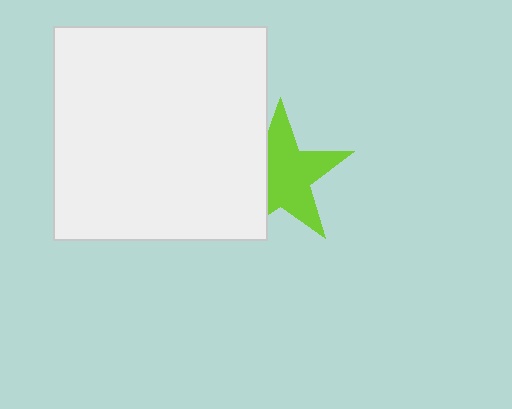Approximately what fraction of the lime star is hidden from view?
Roughly 33% of the lime star is hidden behind the white square.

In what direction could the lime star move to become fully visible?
The lime star could move right. That would shift it out from behind the white square entirely.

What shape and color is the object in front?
The object in front is a white square.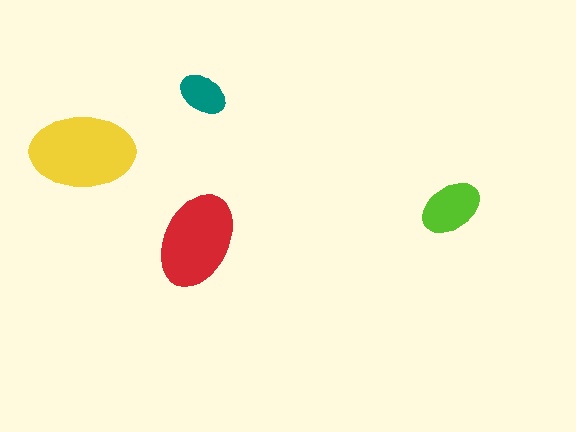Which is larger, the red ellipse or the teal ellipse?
The red one.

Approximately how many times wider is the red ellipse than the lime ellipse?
About 1.5 times wider.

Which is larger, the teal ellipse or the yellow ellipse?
The yellow one.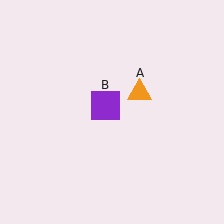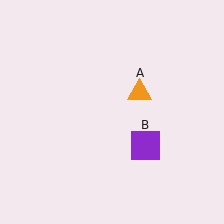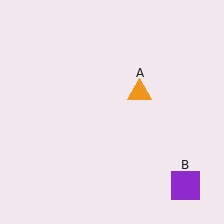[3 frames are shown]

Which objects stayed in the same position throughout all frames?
Orange triangle (object A) remained stationary.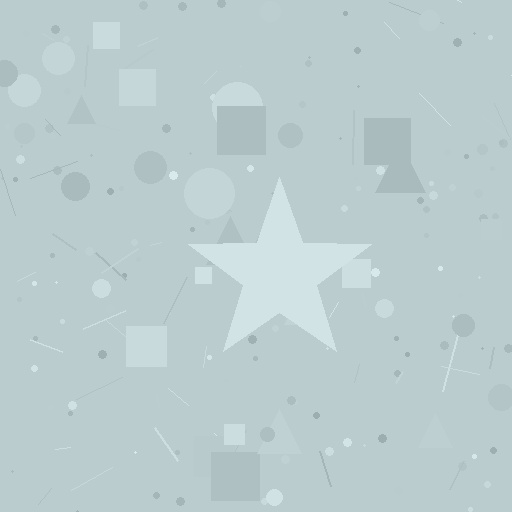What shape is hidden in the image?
A star is hidden in the image.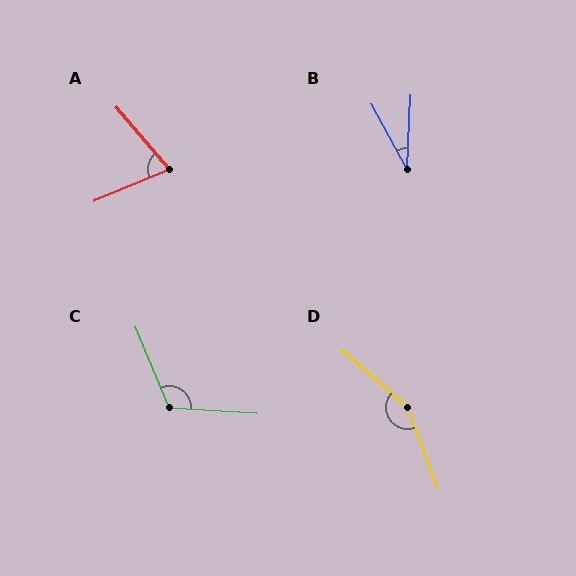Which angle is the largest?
D, at approximately 152 degrees.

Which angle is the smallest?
B, at approximately 31 degrees.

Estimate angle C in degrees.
Approximately 116 degrees.